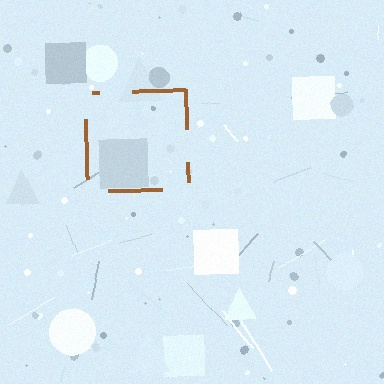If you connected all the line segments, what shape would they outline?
They would outline a square.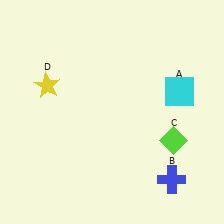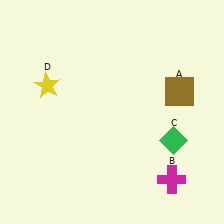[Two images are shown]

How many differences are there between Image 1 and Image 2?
There are 3 differences between the two images.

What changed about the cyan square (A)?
In Image 1, A is cyan. In Image 2, it changed to brown.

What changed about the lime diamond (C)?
In Image 1, C is lime. In Image 2, it changed to green.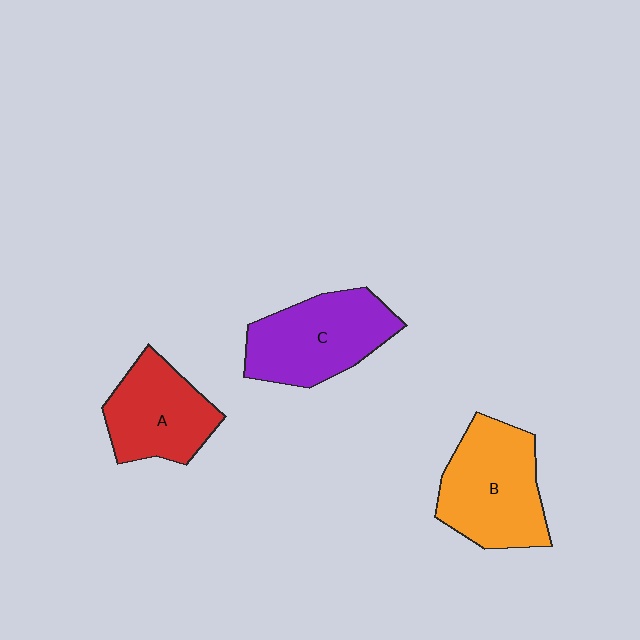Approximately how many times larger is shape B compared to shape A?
Approximately 1.3 times.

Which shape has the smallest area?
Shape A (red).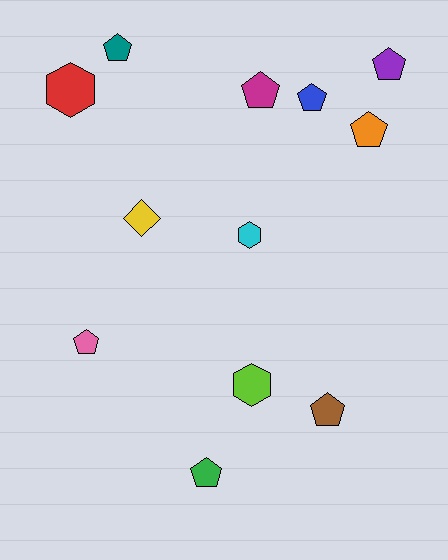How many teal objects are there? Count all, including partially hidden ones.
There is 1 teal object.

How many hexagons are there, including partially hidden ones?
There are 3 hexagons.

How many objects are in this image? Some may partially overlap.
There are 12 objects.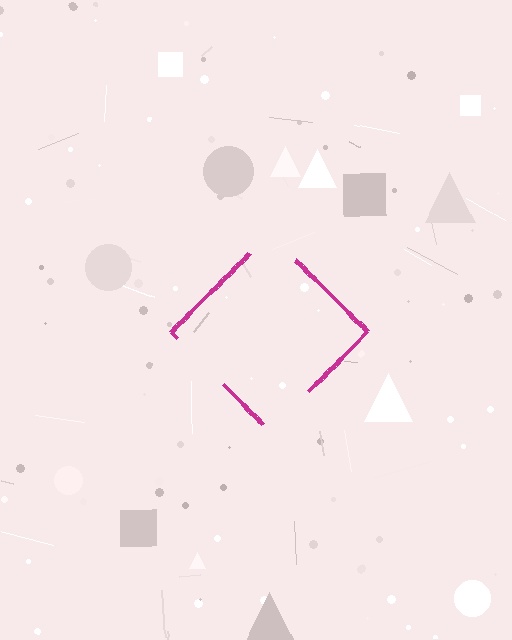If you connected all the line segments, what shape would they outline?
They would outline a diamond.